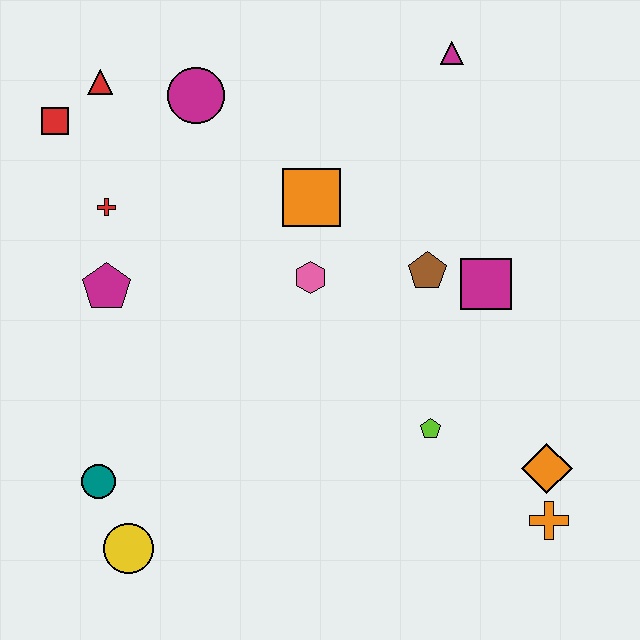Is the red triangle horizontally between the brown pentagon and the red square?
Yes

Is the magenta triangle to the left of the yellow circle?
No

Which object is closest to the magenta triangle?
The orange square is closest to the magenta triangle.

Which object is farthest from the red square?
The orange cross is farthest from the red square.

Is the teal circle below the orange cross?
No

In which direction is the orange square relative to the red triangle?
The orange square is to the right of the red triangle.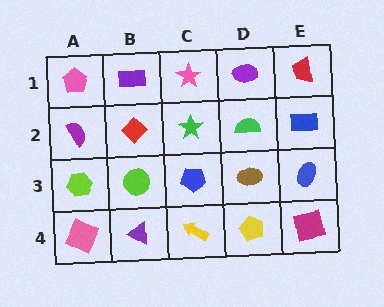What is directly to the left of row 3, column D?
A blue pentagon.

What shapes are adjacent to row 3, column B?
A red diamond (row 2, column B), a purple triangle (row 4, column B), a lime hexagon (row 3, column A), a blue pentagon (row 3, column C).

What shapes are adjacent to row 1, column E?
A blue rectangle (row 2, column E), a purple ellipse (row 1, column D).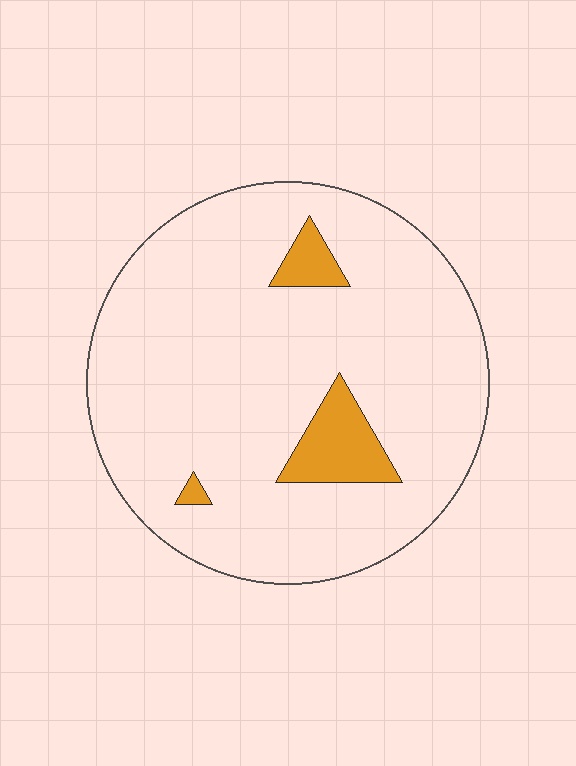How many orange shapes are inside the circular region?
3.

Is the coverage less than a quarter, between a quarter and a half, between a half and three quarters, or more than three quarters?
Less than a quarter.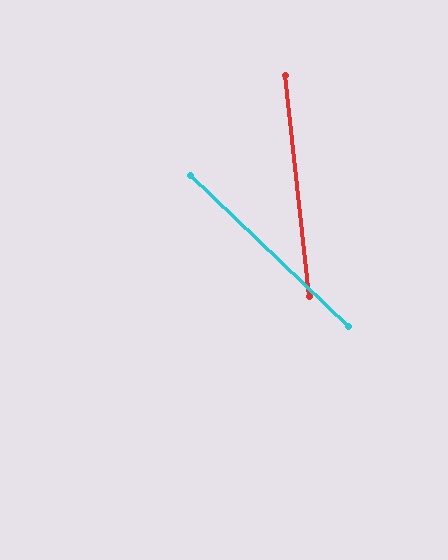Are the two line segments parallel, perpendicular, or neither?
Neither parallel nor perpendicular — they differ by about 40°.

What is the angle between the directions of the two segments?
Approximately 40 degrees.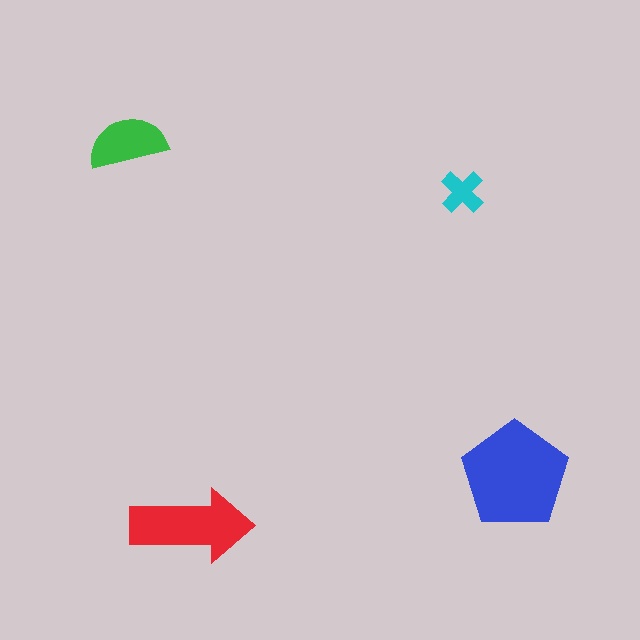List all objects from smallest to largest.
The cyan cross, the green semicircle, the red arrow, the blue pentagon.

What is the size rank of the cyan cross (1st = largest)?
4th.